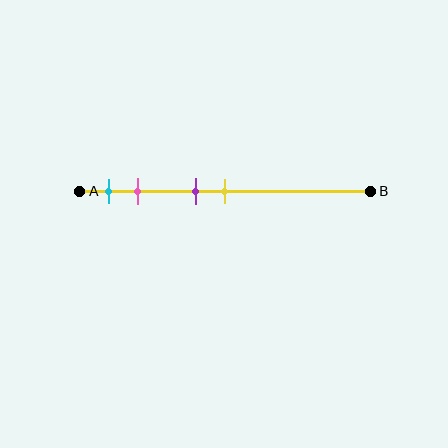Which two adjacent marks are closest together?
The purple and yellow marks are the closest adjacent pair.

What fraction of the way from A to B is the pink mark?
The pink mark is approximately 20% (0.2) of the way from A to B.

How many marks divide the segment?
There are 4 marks dividing the segment.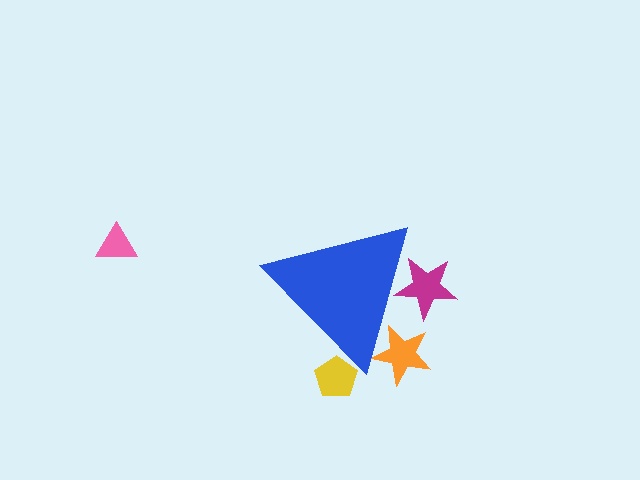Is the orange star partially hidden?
Yes, the orange star is partially hidden behind the blue triangle.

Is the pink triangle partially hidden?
No, the pink triangle is fully visible.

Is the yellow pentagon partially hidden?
Yes, the yellow pentagon is partially hidden behind the blue triangle.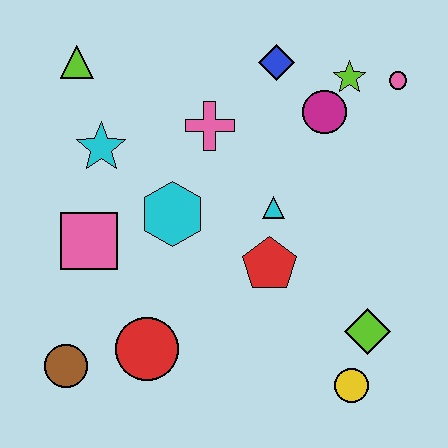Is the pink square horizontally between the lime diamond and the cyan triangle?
No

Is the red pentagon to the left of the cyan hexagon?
No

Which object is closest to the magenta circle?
The lime star is closest to the magenta circle.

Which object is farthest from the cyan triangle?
The brown circle is farthest from the cyan triangle.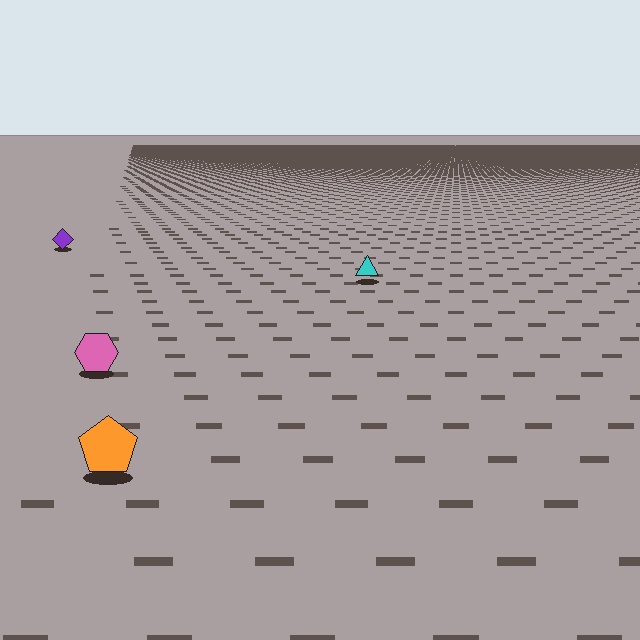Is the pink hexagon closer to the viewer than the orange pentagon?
No. The orange pentagon is closer — you can tell from the texture gradient: the ground texture is coarser near it.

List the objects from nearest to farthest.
From nearest to farthest: the orange pentagon, the pink hexagon, the cyan triangle, the purple diamond.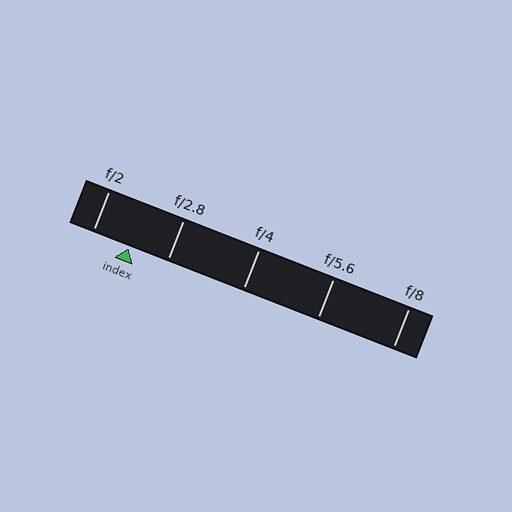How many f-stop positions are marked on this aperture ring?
There are 5 f-stop positions marked.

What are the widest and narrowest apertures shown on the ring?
The widest aperture shown is f/2 and the narrowest is f/8.